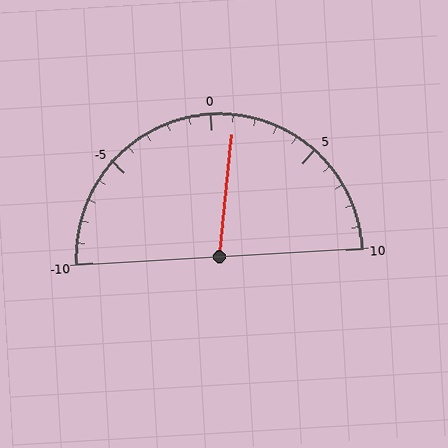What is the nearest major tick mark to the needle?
The nearest major tick mark is 0.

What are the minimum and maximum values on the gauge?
The gauge ranges from -10 to 10.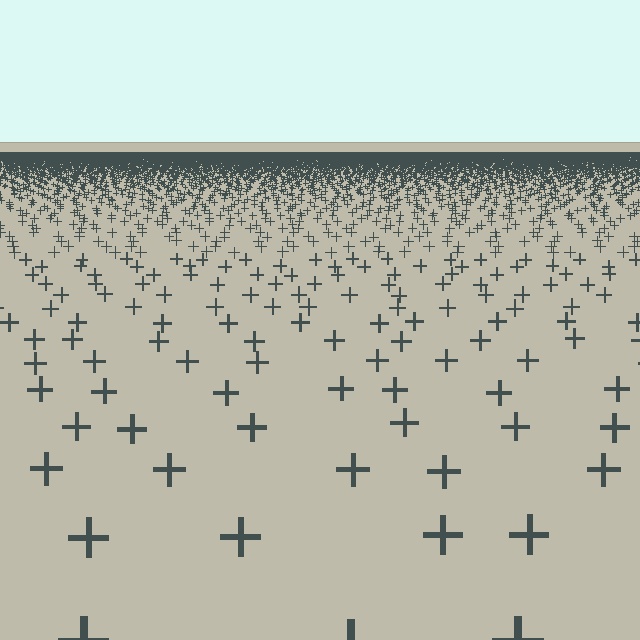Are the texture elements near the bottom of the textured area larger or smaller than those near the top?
Larger. Near the bottom, elements are closer to the viewer and appear at a bigger on-screen size.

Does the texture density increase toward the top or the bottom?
Density increases toward the top.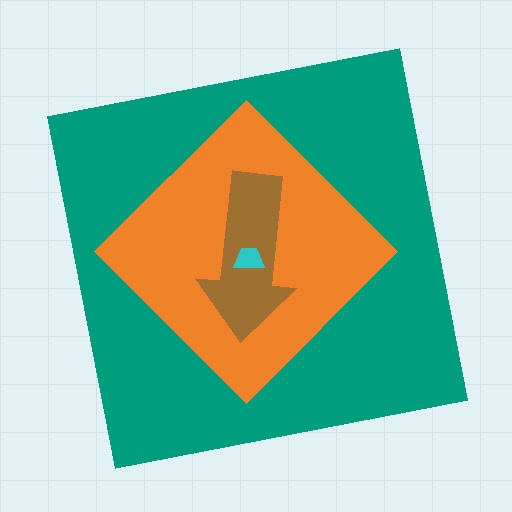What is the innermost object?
The cyan trapezoid.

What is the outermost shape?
The teal square.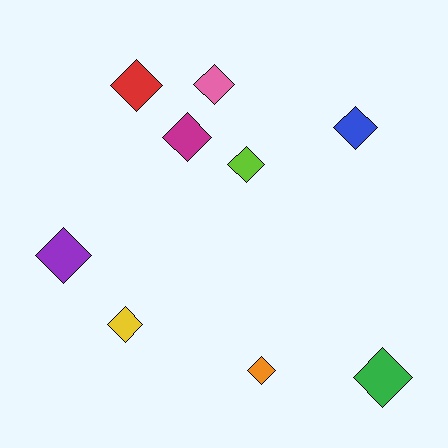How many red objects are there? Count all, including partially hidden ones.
There is 1 red object.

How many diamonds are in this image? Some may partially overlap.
There are 9 diamonds.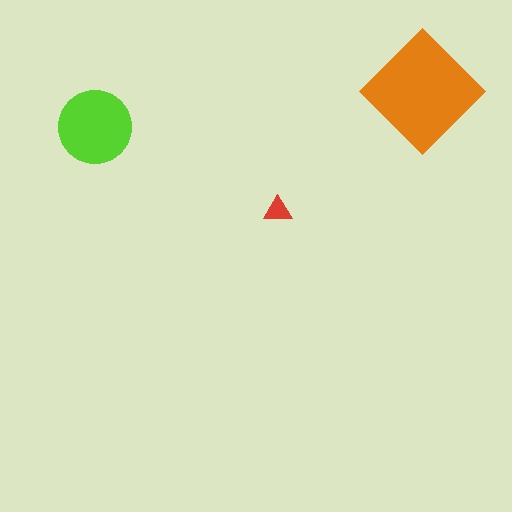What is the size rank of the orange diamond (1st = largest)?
1st.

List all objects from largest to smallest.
The orange diamond, the lime circle, the red triangle.